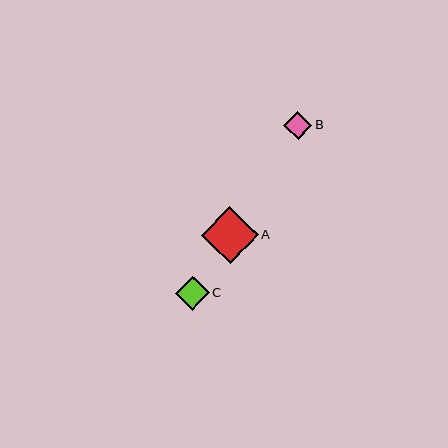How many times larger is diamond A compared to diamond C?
Diamond A is approximately 1.7 times the size of diamond C.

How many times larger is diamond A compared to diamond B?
Diamond A is approximately 2.1 times the size of diamond B.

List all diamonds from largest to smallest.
From largest to smallest: A, C, B.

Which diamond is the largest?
Diamond A is the largest with a size of approximately 57 pixels.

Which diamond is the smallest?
Diamond B is the smallest with a size of approximately 28 pixels.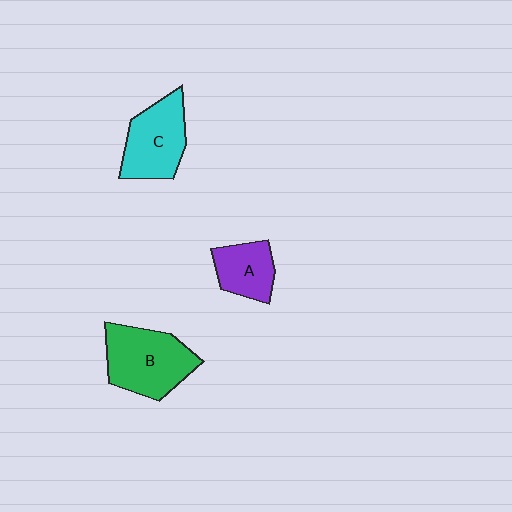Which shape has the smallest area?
Shape A (purple).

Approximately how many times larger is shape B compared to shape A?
Approximately 1.7 times.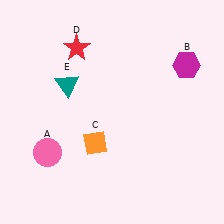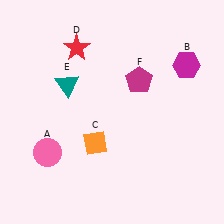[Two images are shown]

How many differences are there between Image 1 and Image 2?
There is 1 difference between the two images.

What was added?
A magenta pentagon (F) was added in Image 2.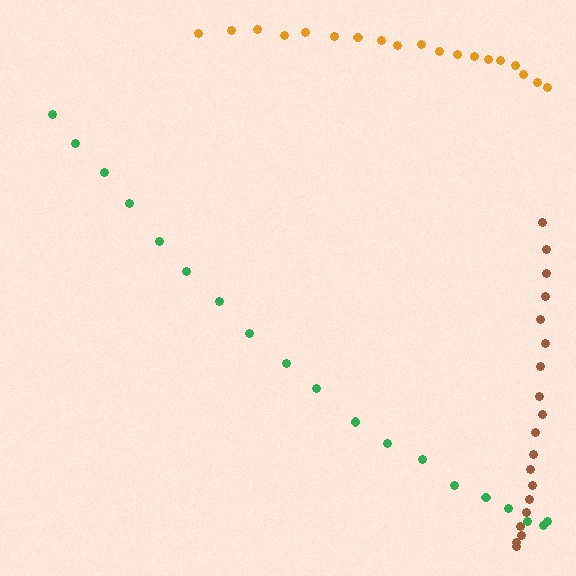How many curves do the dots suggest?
There are 3 distinct paths.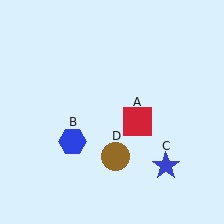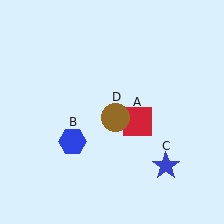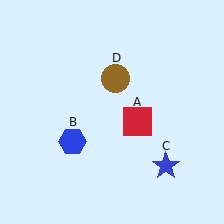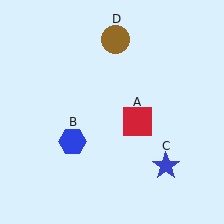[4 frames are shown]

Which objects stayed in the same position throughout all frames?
Red square (object A) and blue hexagon (object B) and blue star (object C) remained stationary.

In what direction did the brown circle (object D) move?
The brown circle (object D) moved up.